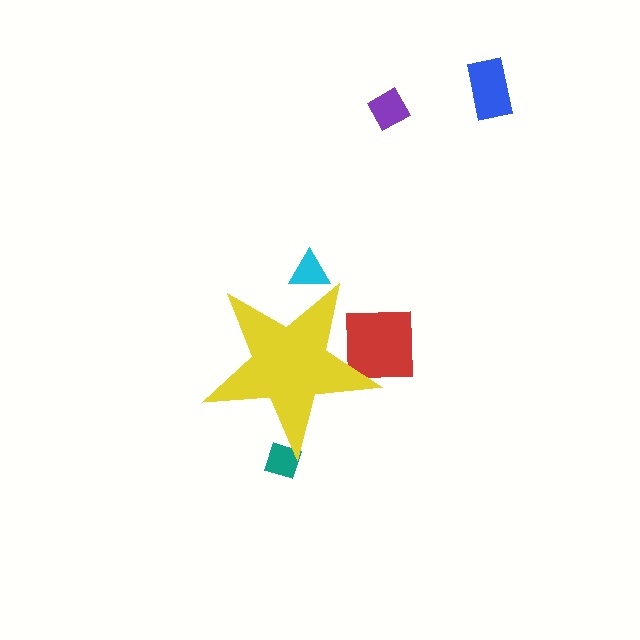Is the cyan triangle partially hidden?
Yes, the cyan triangle is partially hidden behind the yellow star.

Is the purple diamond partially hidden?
No, the purple diamond is fully visible.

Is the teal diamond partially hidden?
Yes, the teal diamond is partially hidden behind the yellow star.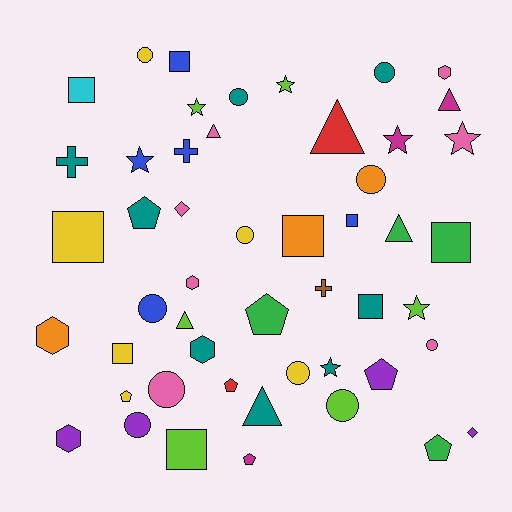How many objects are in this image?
There are 50 objects.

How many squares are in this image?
There are 9 squares.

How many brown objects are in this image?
There is 1 brown object.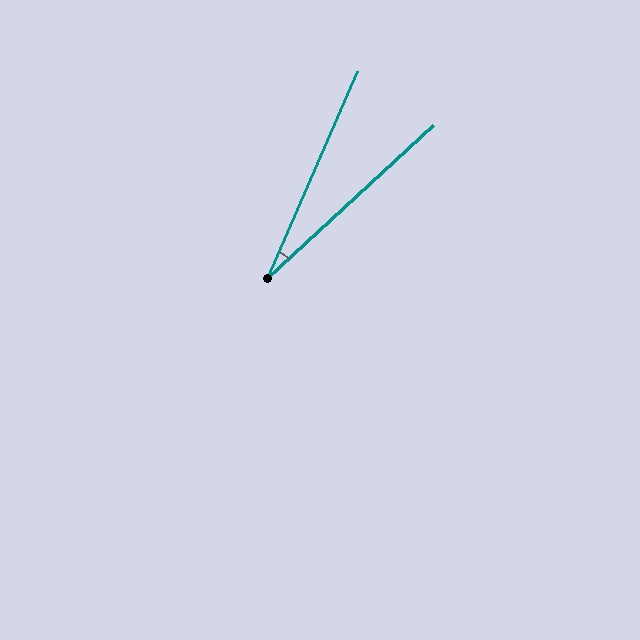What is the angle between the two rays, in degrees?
Approximately 24 degrees.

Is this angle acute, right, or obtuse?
It is acute.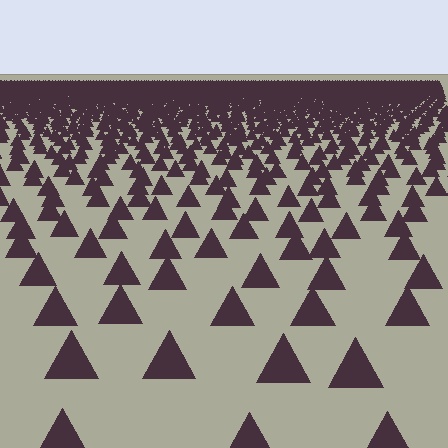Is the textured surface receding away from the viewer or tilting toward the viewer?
The surface is receding away from the viewer. Texture elements get smaller and denser toward the top.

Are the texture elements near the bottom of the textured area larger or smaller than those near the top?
Larger. Near the bottom, elements are closer to the viewer and appear at a bigger on-screen size.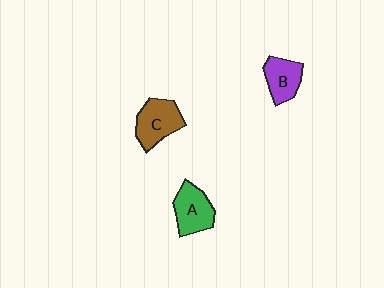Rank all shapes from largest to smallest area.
From largest to smallest: C (brown), A (green), B (purple).